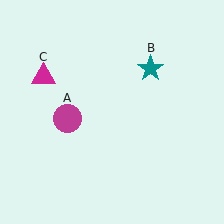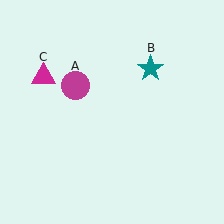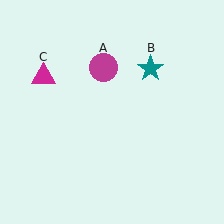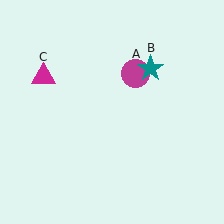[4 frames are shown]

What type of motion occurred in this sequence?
The magenta circle (object A) rotated clockwise around the center of the scene.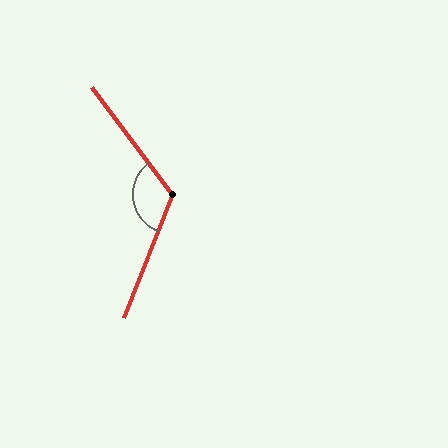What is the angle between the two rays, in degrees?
Approximately 121 degrees.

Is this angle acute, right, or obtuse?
It is obtuse.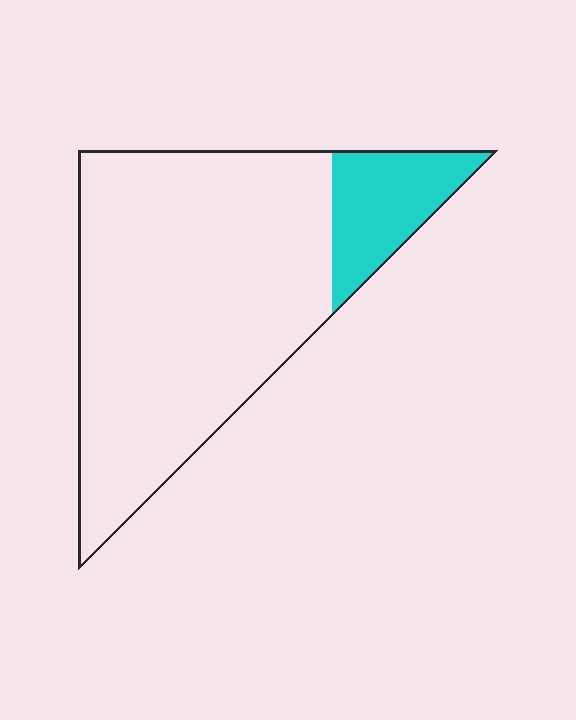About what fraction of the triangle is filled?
About one sixth (1/6).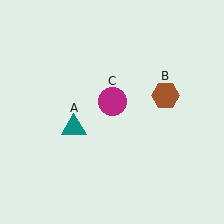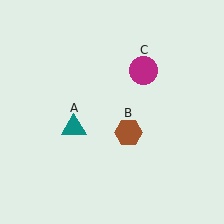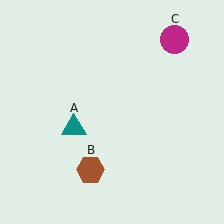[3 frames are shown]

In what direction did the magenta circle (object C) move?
The magenta circle (object C) moved up and to the right.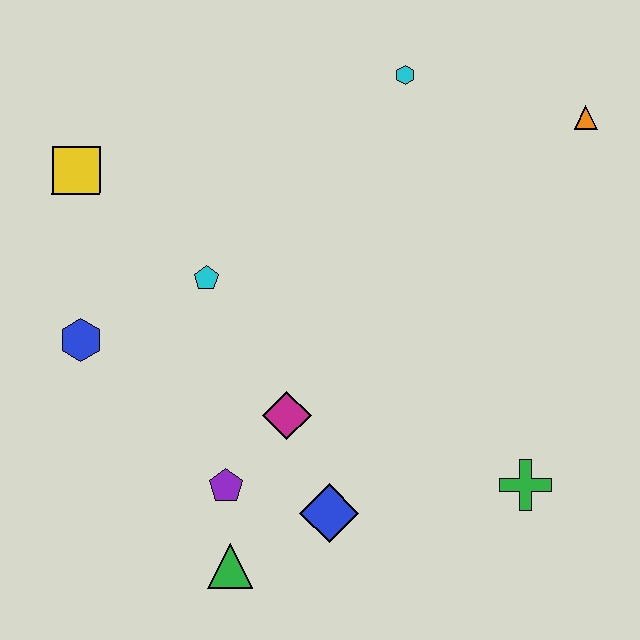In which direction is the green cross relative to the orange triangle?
The green cross is below the orange triangle.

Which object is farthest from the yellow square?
The green cross is farthest from the yellow square.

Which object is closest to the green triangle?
The purple pentagon is closest to the green triangle.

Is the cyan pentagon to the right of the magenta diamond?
No